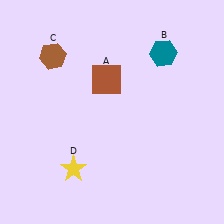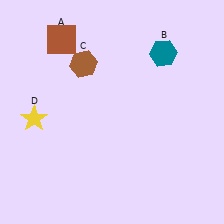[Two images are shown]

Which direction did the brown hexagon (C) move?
The brown hexagon (C) moved right.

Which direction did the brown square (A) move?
The brown square (A) moved left.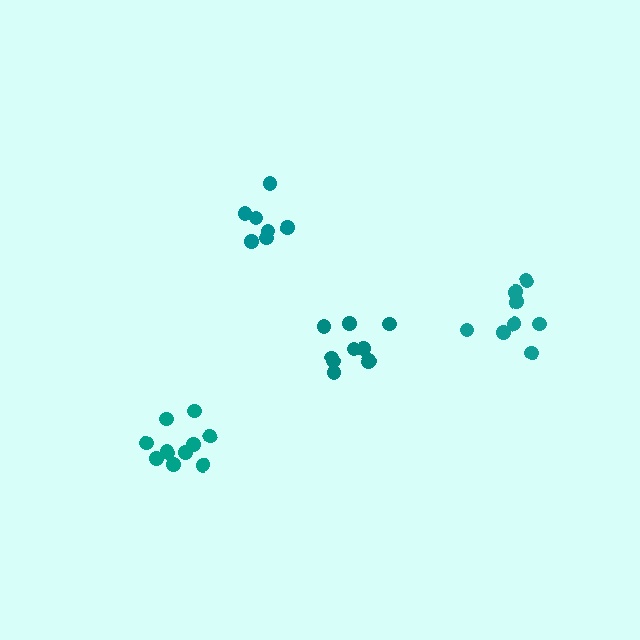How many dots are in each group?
Group 1: 7 dots, Group 2: 8 dots, Group 3: 10 dots, Group 4: 11 dots (36 total).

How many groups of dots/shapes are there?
There are 4 groups.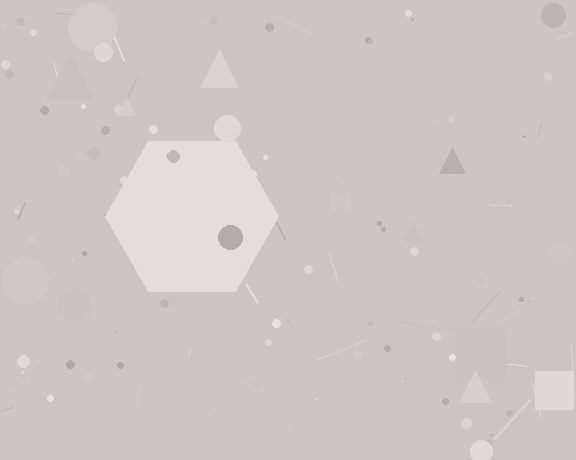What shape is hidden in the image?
A hexagon is hidden in the image.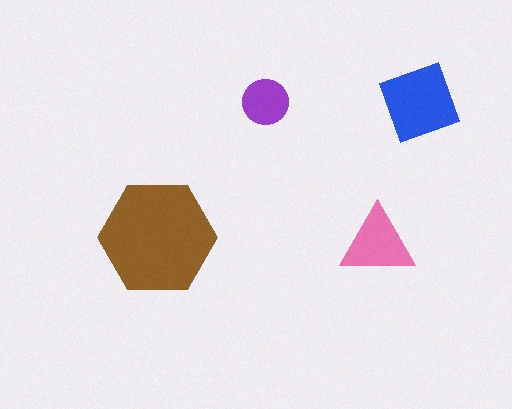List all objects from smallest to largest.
The purple circle, the pink triangle, the blue square, the brown hexagon.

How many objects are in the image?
There are 4 objects in the image.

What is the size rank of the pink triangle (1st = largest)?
3rd.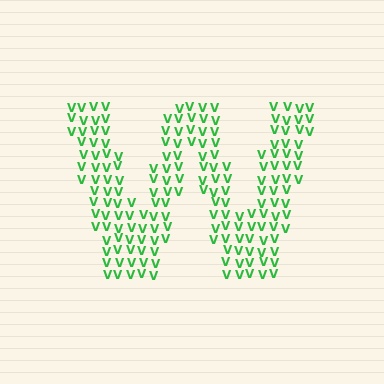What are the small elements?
The small elements are letter V's.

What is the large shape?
The large shape is the letter W.